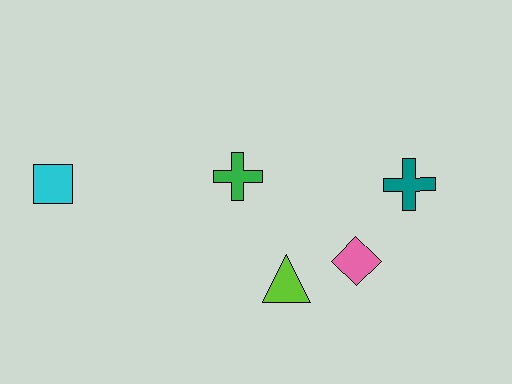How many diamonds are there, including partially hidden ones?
There is 1 diamond.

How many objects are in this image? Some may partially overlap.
There are 5 objects.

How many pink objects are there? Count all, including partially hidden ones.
There is 1 pink object.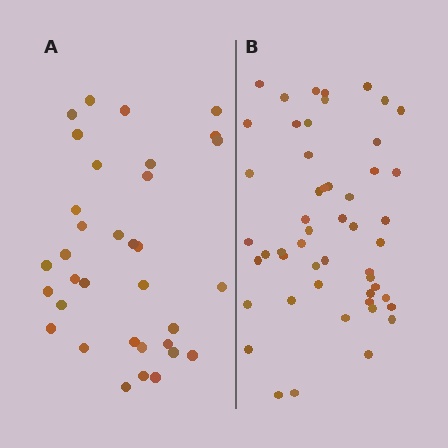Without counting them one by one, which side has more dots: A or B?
Region B (the right region) has more dots.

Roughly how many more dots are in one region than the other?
Region B has approximately 15 more dots than region A.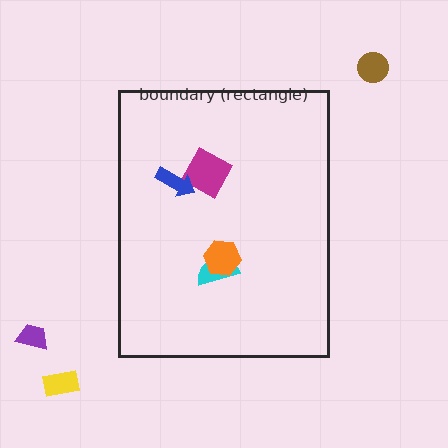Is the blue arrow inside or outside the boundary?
Inside.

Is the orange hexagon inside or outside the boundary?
Inside.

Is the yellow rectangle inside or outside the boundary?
Outside.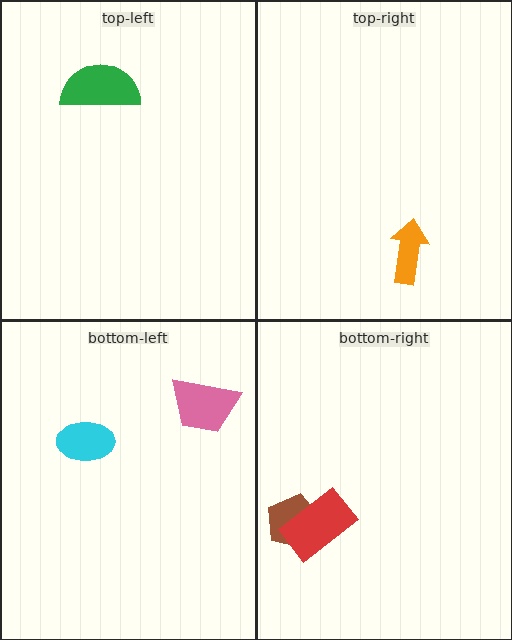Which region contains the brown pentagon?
The bottom-right region.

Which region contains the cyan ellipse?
The bottom-left region.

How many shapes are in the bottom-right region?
2.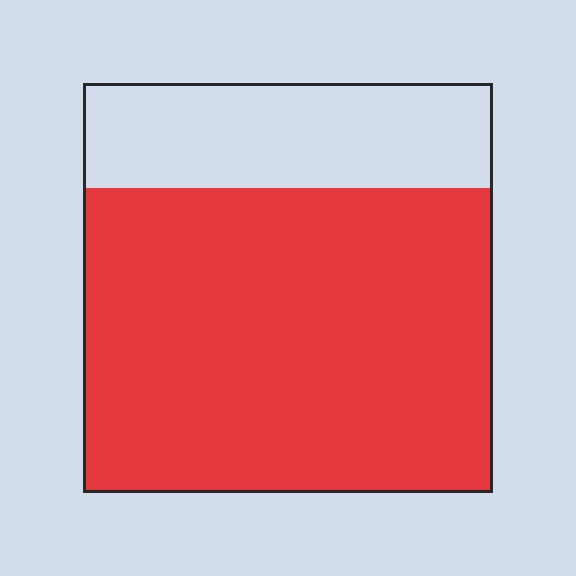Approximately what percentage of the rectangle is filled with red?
Approximately 75%.